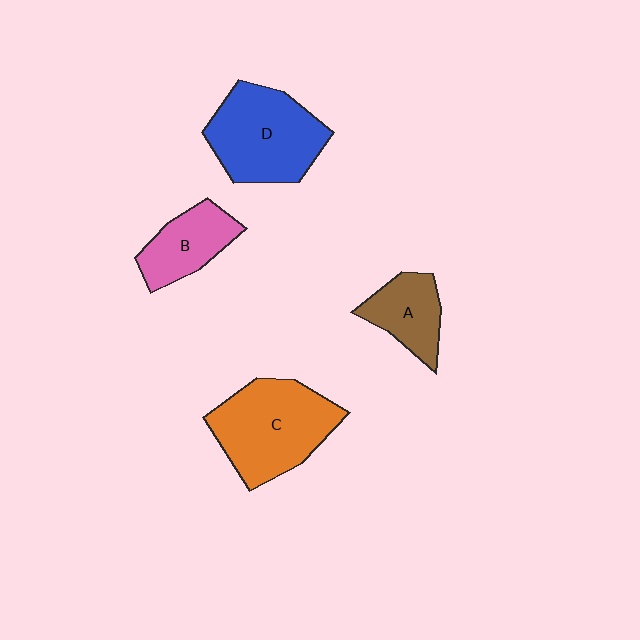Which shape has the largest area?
Shape C (orange).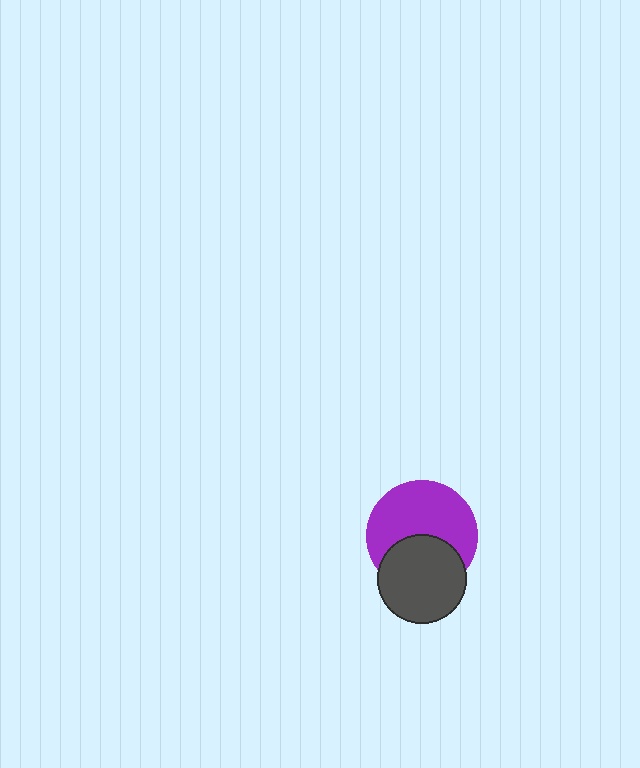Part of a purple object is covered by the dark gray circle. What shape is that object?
It is a circle.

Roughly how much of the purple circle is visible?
About half of it is visible (roughly 62%).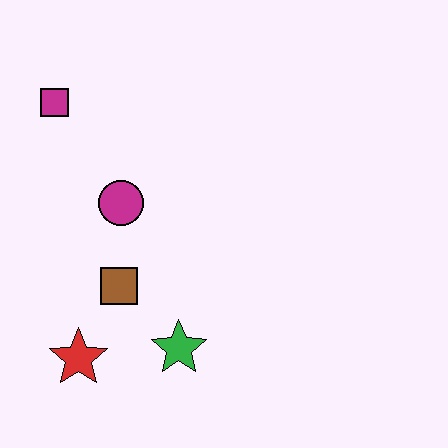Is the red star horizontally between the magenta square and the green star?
Yes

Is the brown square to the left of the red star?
No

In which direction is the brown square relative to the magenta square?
The brown square is below the magenta square.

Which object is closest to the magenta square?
The magenta circle is closest to the magenta square.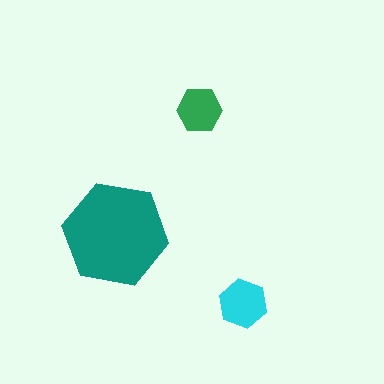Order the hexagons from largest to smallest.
the teal one, the cyan one, the green one.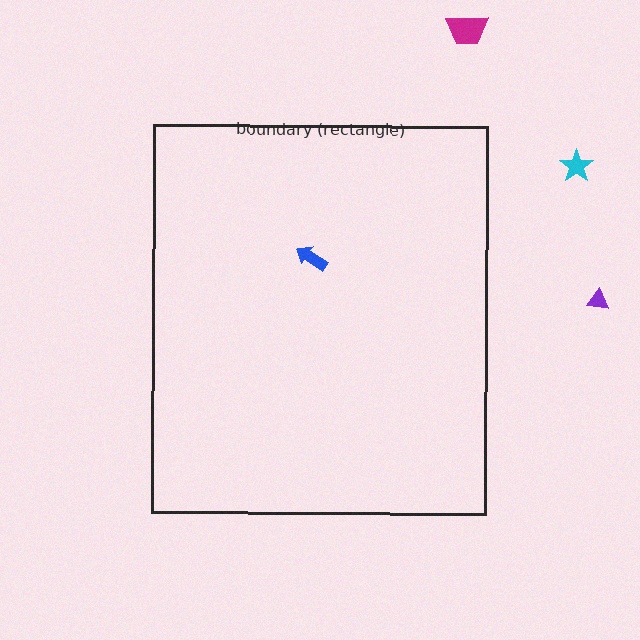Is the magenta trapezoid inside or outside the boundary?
Outside.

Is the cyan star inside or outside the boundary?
Outside.